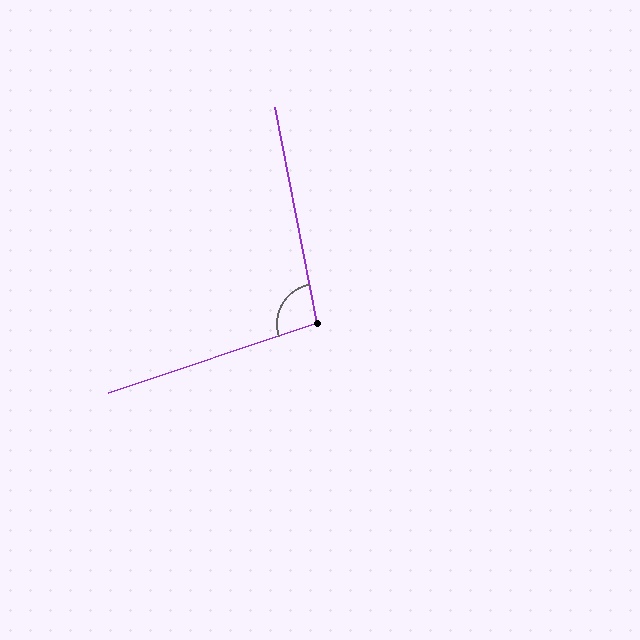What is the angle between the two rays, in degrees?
Approximately 98 degrees.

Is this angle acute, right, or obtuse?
It is obtuse.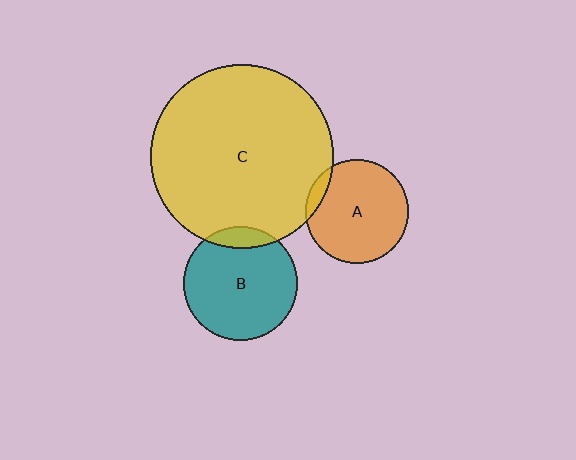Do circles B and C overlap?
Yes.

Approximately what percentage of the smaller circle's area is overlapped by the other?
Approximately 10%.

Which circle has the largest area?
Circle C (yellow).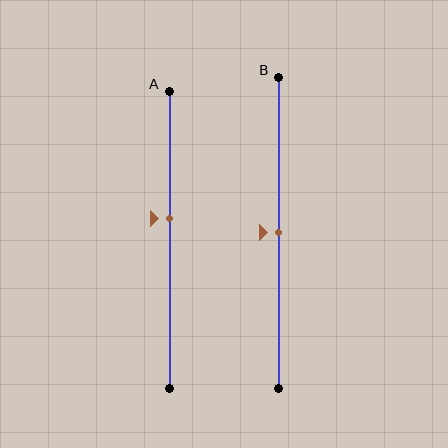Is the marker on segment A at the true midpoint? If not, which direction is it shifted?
No, the marker on segment A is shifted upward by about 7% of the segment length.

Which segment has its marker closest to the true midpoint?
Segment B has its marker closest to the true midpoint.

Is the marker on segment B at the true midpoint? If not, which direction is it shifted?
Yes, the marker on segment B is at the true midpoint.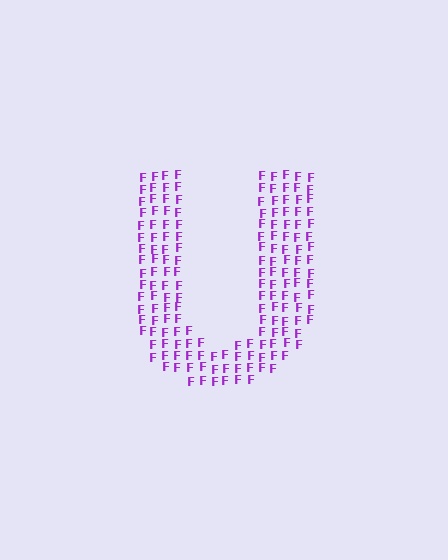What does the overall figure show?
The overall figure shows the letter U.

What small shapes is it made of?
It is made of small letter F's.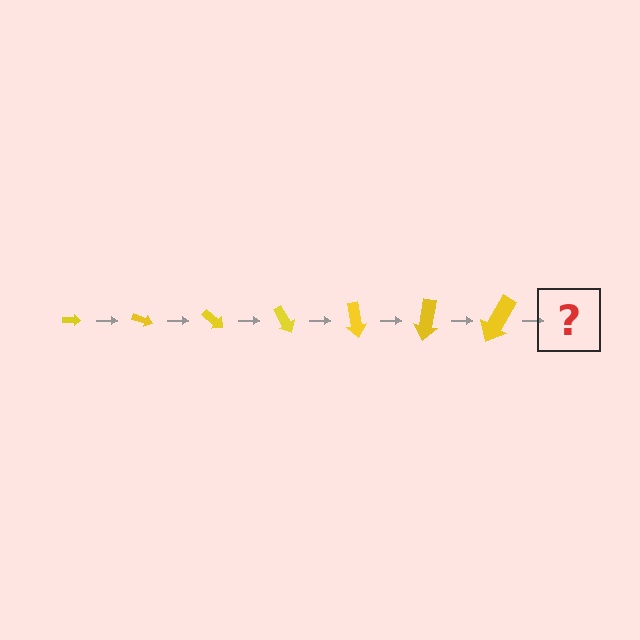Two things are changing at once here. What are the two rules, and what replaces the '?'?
The two rules are that the arrow grows larger each step and it rotates 20 degrees each step. The '?' should be an arrow, larger than the previous one and rotated 140 degrees from the start.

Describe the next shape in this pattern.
It should be an arrow, larger than the previous one and rotated 140 degrees from the start.